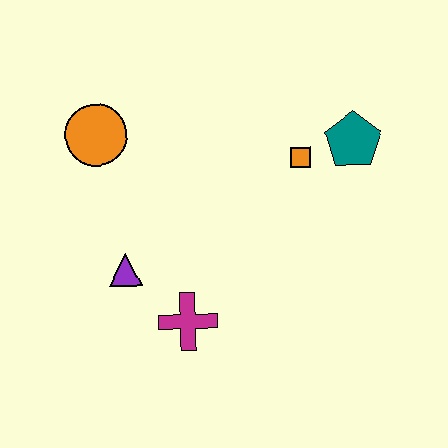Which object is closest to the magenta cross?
The purple triangle is closest to the magenta cross.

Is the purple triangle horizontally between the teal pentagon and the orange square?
No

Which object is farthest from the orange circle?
The teal pentagon is farthest from the orange circle.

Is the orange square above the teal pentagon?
No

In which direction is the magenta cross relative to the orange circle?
The magenta cross is below the orange circle.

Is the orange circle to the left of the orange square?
Yes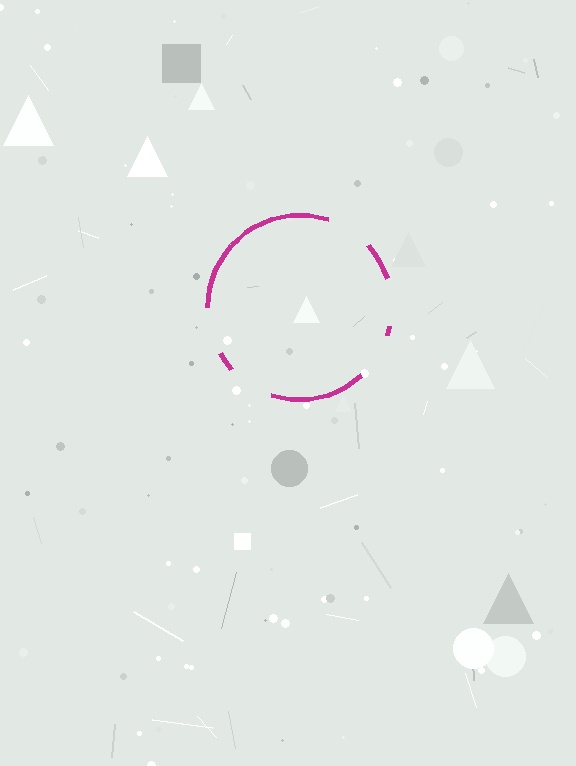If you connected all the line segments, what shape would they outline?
They would outline a circle.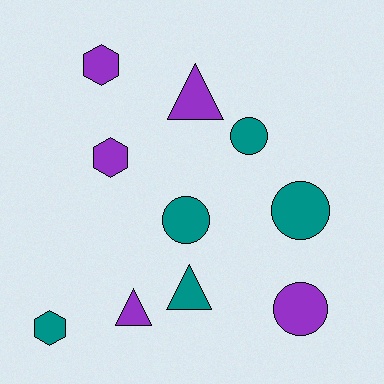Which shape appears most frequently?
Circle, with 4 objects.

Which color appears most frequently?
Teal, with 5 objects.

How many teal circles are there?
There are 3 teal circles.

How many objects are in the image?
There are 10 objects.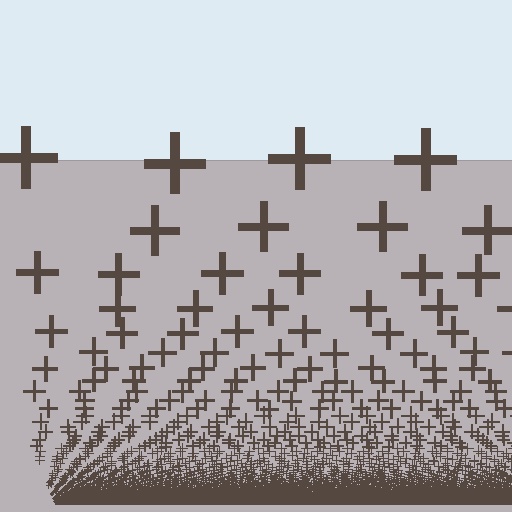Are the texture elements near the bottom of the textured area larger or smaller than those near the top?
Smaller. The gradient is inverted — elements near the bottom are smaller and denser.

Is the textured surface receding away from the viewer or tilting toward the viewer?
The surface appears to tilt toward the viewer. Texture elements get larger and sparser toward the top.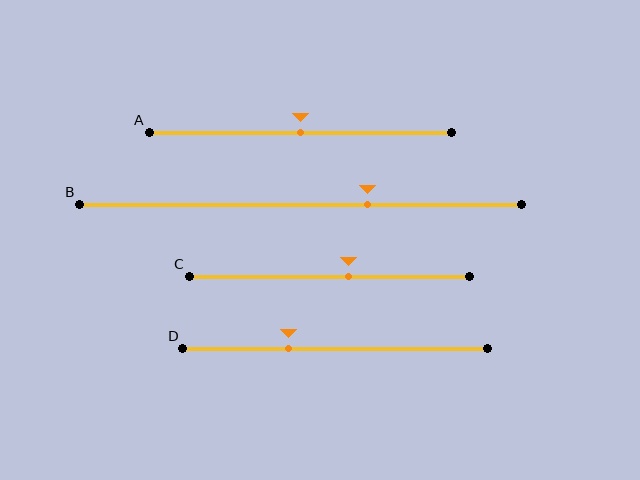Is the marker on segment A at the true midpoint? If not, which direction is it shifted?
Yes, the marker on segment A is at the true midpoint.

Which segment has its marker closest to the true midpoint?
Segment A has its marker closest to the true midpoint.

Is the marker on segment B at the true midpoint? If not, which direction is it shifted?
No, the marker on segment B is shifted to the right by about 15% of the segment length.